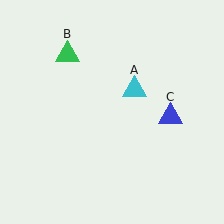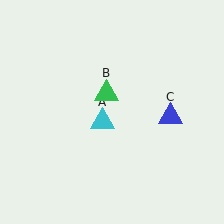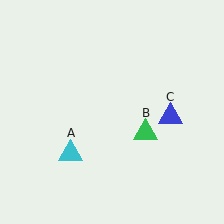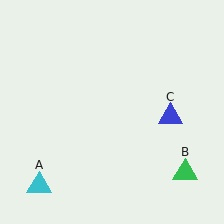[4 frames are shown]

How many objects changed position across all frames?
2 objects changed position: cyan triangle (object A), green triangle (object B).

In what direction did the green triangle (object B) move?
The green triangle (object B) moved down and to the right.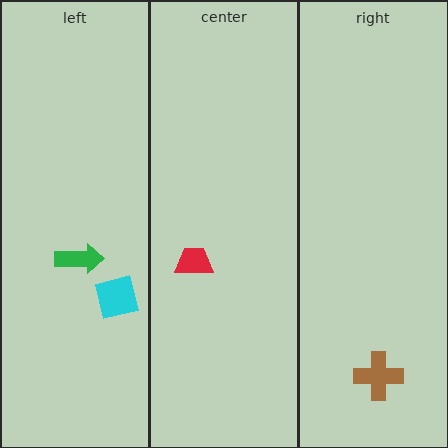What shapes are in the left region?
The green arrow, the cyan square.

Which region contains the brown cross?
The right region.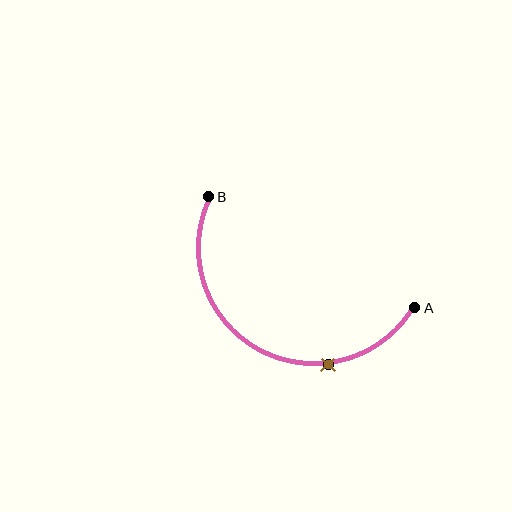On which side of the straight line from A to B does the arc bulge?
The arc bulges below the straight line connecting A and B.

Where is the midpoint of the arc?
The arc midpoint is the point on the curve farthest from the straight line joining A and B. It sits below that line.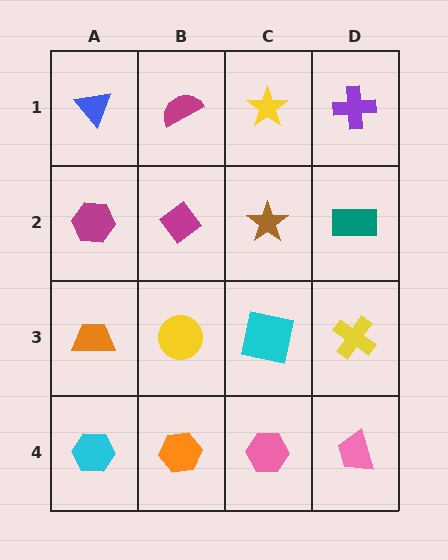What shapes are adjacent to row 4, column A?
An orange trapezoid (row 3, column A), an orange hexagon (row 4, column B).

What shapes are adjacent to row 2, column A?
A blue triangle (row 1, column A), an orange trapezoid (row 3, column A), a magenta diamond (row 2, column B).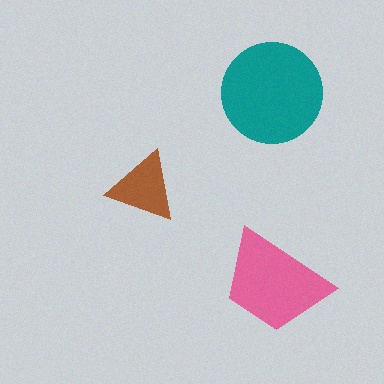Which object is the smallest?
The brown triangle.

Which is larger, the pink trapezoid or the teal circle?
The teal circle.